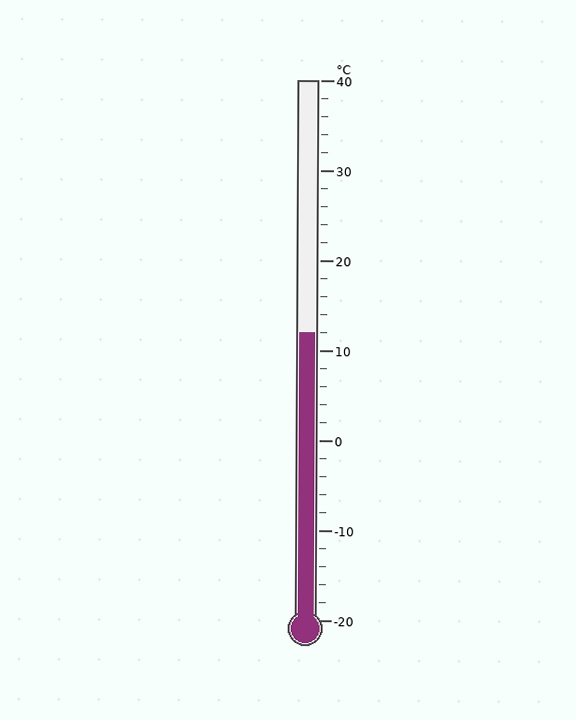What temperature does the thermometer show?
The thermometer shows approximately 12°C.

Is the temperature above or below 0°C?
The temperature is above 0°C.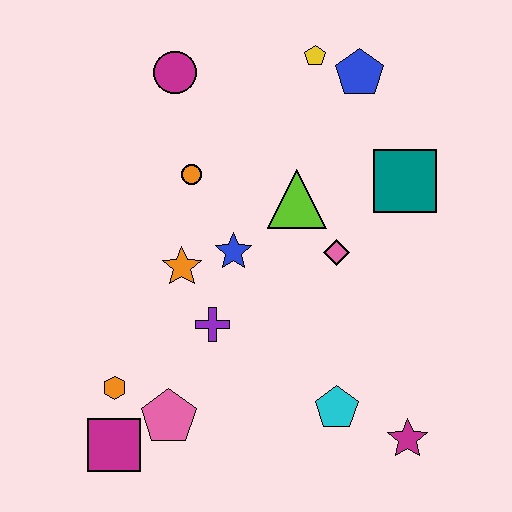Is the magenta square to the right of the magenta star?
No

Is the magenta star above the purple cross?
No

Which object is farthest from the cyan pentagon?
The magenta circle is farthest from the cyan pentagon.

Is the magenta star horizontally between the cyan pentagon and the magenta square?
No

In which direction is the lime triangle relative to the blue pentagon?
The lime triangle is below the blue pentagon.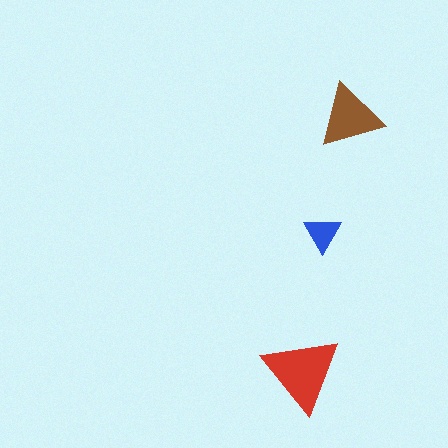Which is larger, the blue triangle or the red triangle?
The red one.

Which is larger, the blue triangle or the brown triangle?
The brown one.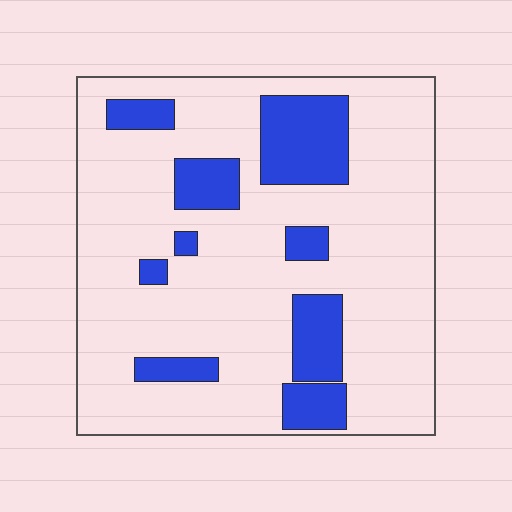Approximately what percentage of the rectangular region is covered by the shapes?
Approximately 20%.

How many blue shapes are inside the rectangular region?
9.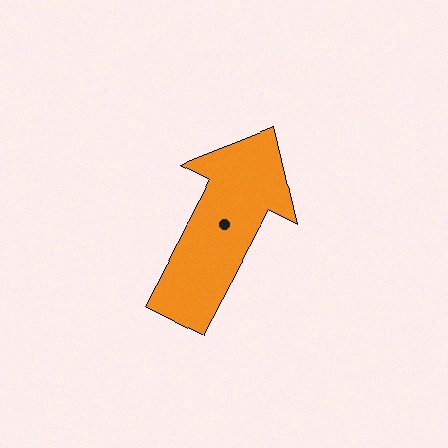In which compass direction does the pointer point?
Northeast.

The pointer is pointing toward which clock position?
Roughly 1 o'clock.